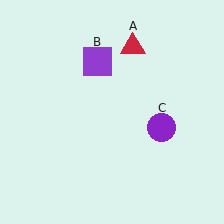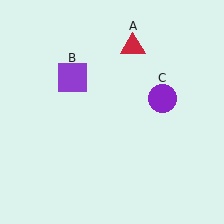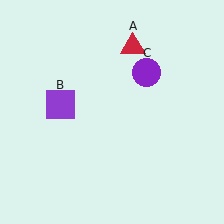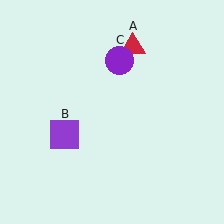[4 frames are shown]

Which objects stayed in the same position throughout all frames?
Red triangle (object A) remained stationary.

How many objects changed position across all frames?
2 objects changed position: purple square (object B), purple circle (object C).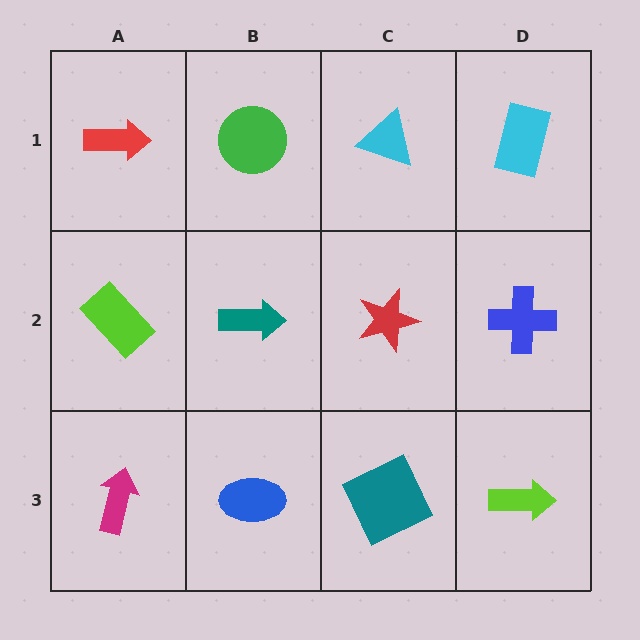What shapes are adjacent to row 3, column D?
A blue cross (row 2, column D), a teal square (row 3, column C).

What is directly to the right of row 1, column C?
A cyan rectangle.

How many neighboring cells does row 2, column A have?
3.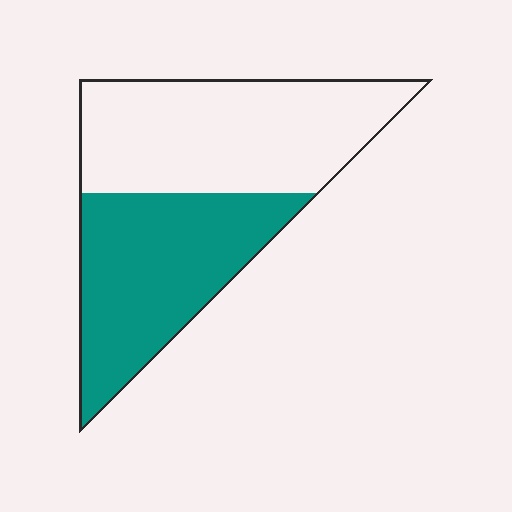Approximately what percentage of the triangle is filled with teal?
Approximately 45%.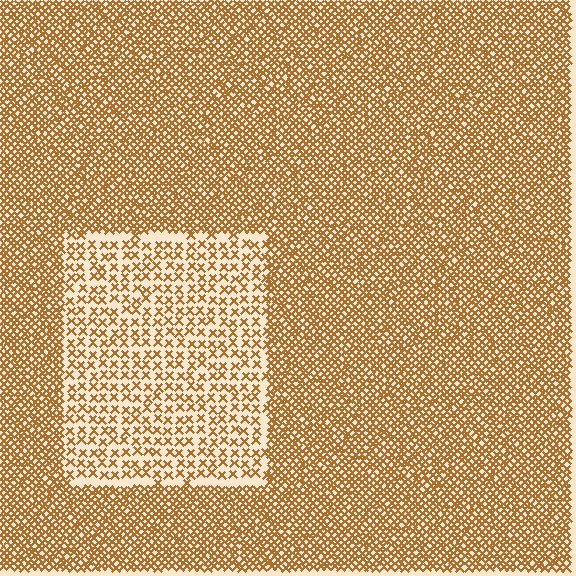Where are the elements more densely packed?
The elements are more densely packed outside the rectangle boundary.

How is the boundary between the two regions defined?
The boundary is defined by a change in element density (approximately 2.4x ratio). All elements are the same color, size, and shape.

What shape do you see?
I see a rectangle.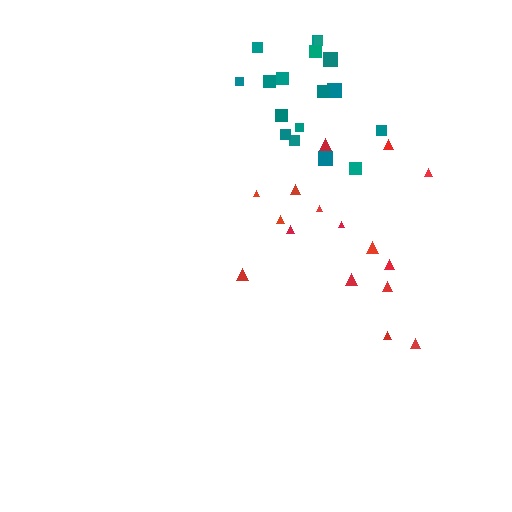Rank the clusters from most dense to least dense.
red, teal.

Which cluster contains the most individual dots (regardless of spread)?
Teal (17).